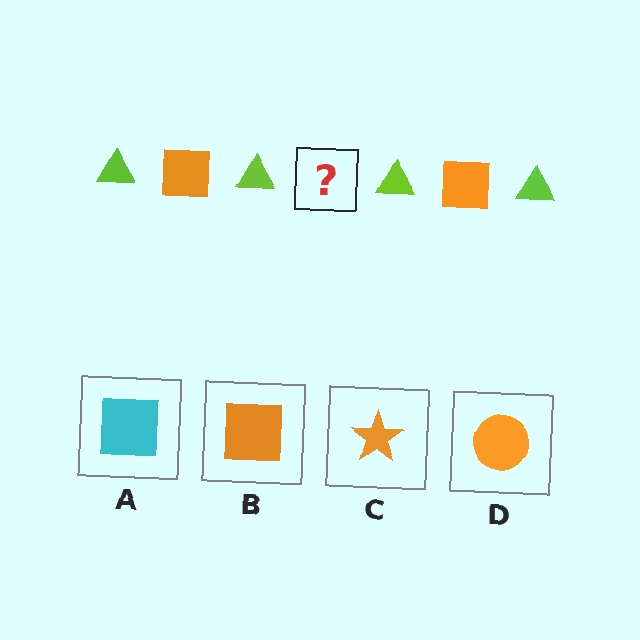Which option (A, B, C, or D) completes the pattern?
B.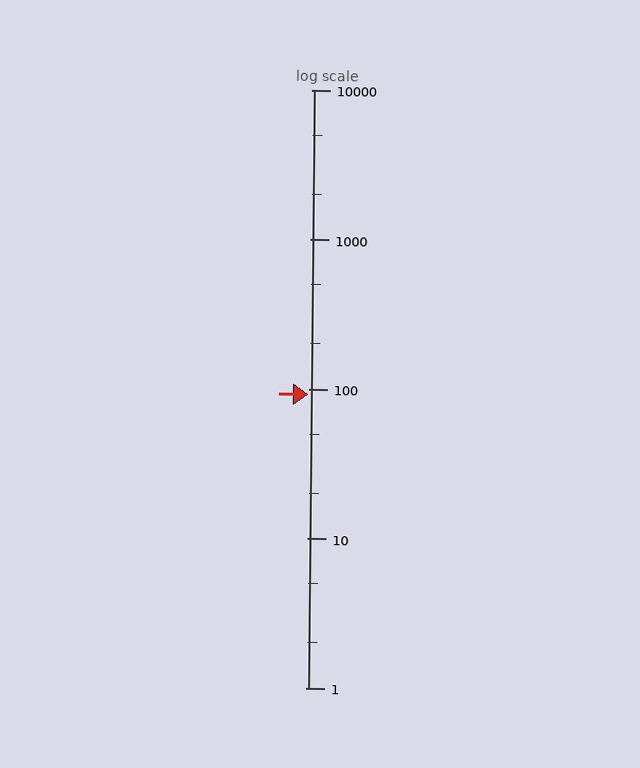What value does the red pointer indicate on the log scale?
The pointer indicates approximately 92.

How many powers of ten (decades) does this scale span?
The scale spans 4 decades, from 1 to 10000.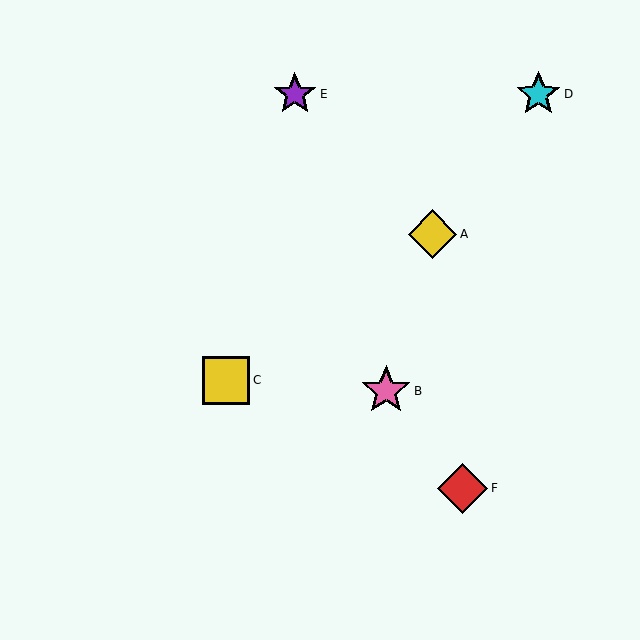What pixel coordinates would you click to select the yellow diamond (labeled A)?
Click at (433, 234) to select the yellow diamond A.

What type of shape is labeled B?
Shape B is a pink star.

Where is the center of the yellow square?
The center of the yellow square is at (226, 380).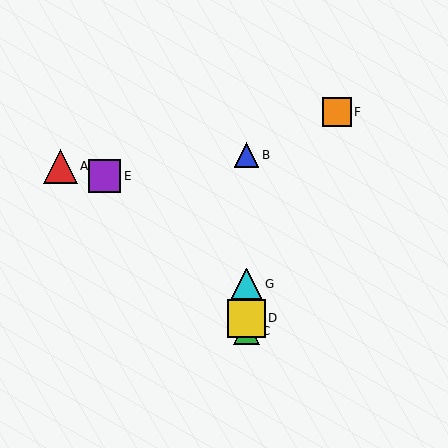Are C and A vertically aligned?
No, C is at x≈247 and A is at x≈61.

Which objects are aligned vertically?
Objects B, C, D, G are aligned vertically.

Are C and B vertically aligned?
Yes, both are at x≈247.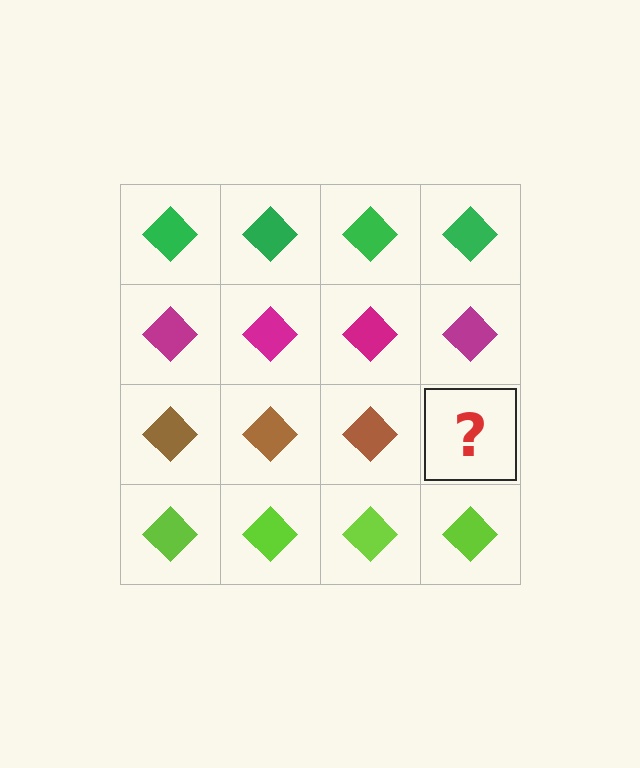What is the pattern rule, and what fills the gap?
The rule is that each row has a consistent color. The gap should be filled with a brown diamond.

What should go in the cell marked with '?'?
The missing cell should contain a brown diamond.